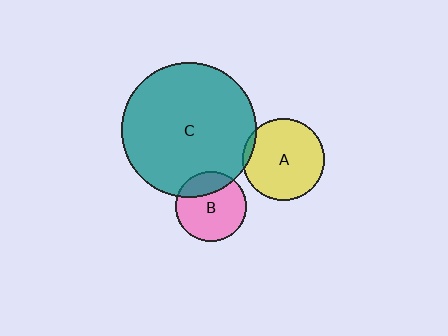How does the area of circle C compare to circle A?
Approximately 2.7 times.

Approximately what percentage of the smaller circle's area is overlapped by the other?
Approximately 25%.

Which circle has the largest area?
Circle C (teal).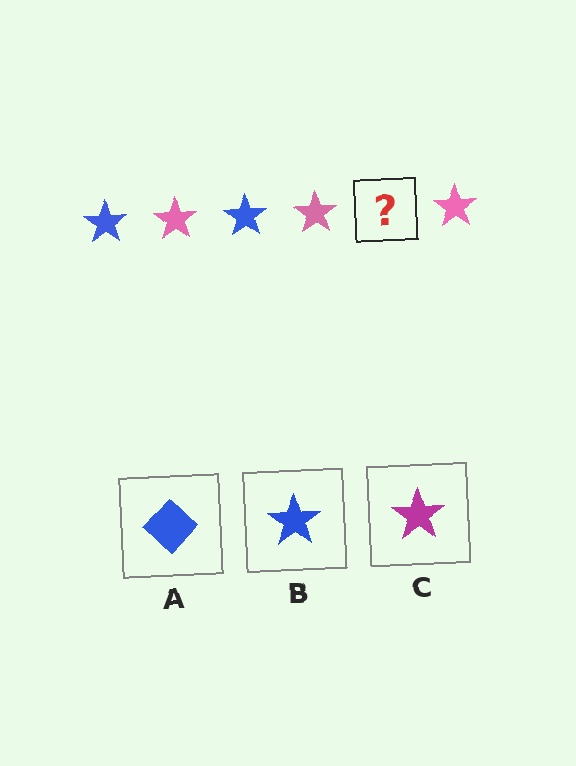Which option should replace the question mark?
Option B.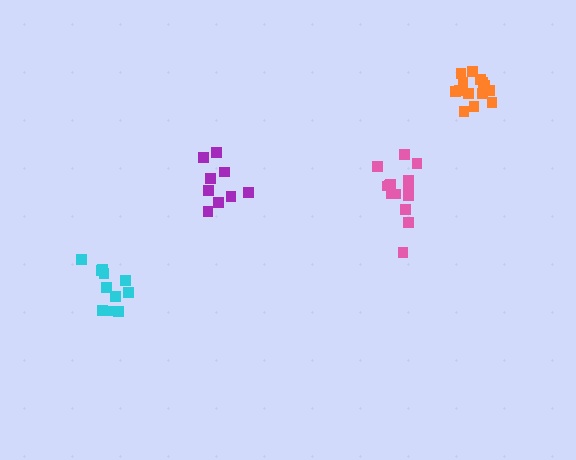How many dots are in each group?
Group 1: 14 dots, Group 2: 11 dots, Group 3: 14 dots, Group 4: 9 dots (48 total).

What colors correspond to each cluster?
The clusters are colored: orange, cyan, pink, purple.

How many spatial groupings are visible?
There are 4 spatial groupings.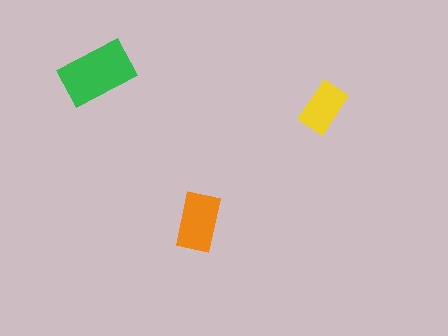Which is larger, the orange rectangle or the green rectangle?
The green one.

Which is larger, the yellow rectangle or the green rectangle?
The green one.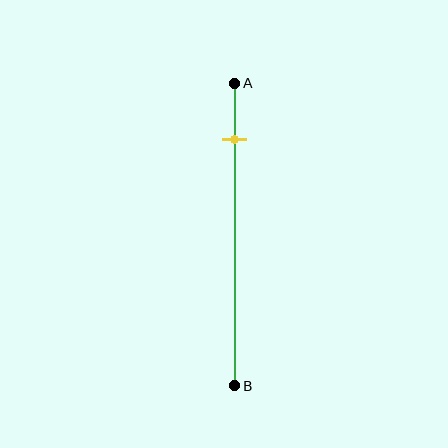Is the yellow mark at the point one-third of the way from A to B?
No, the mark is at about 20% from A, not at the 33% one-third point.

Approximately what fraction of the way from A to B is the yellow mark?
The yellow mark is approximately 20% of the way from A to B.